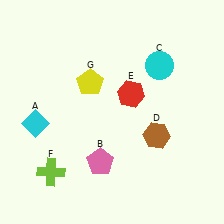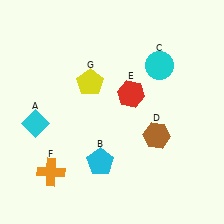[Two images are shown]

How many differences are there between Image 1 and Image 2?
There are 2 differences between the two images.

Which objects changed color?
B changed from pink to cyan. F changed from lime to orange.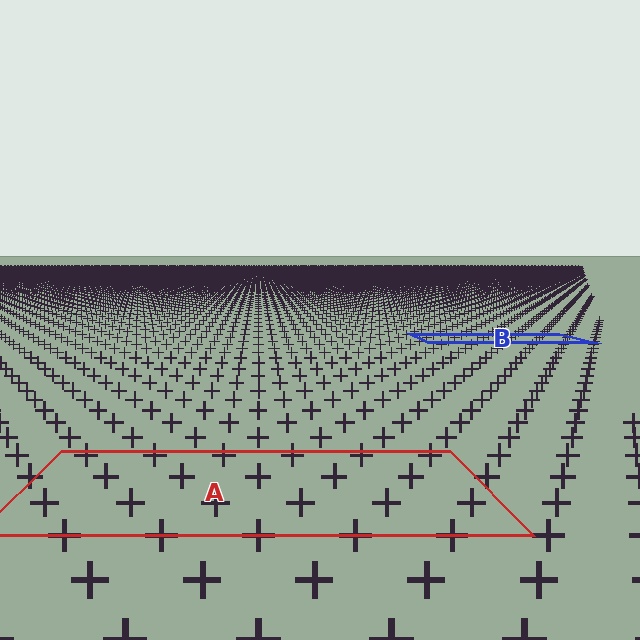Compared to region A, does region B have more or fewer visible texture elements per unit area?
Region B has more texture elements per unit area — they are packed more densely because it is farther away.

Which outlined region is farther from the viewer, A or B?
Region B is farther from the viewer — the texture elements inside it appear smaller and more densely packed.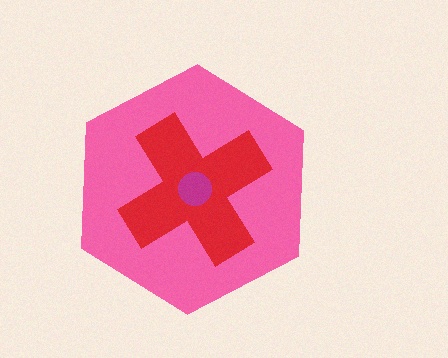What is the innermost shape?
The magenta circle.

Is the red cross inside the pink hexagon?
Yes.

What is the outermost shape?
The pink hexagon.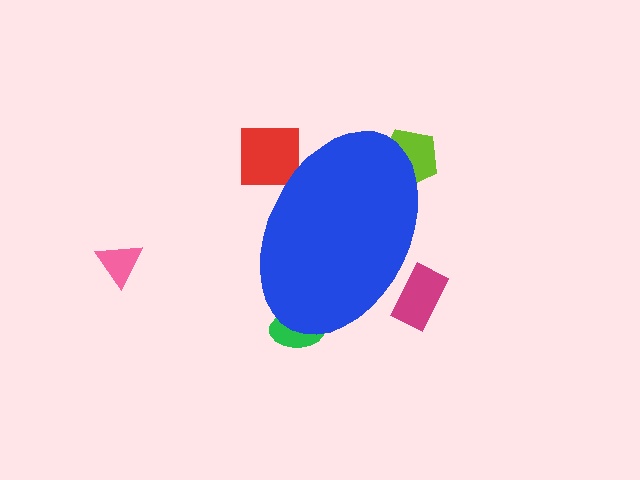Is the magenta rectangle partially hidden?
Yes, the magenta rectangle is partially hidden behind the blue ellipse.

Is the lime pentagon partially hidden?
Yes, the lime pentagon is partially hidden behind the blue ellipse.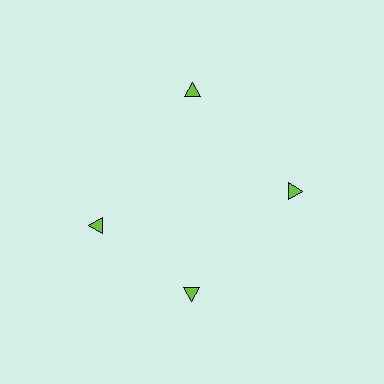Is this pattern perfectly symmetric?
No. The 4 lime triangles are arranged in a ring, but one element near the 9 o'clock position is rotated out of alignment along the ring, breaking the 4-fold rotational symmetry.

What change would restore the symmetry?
The symmetry would be restored by rotating it back into even spacing with its neighbors so that all 4 triangles sit at equal angles and equal distance from the center.